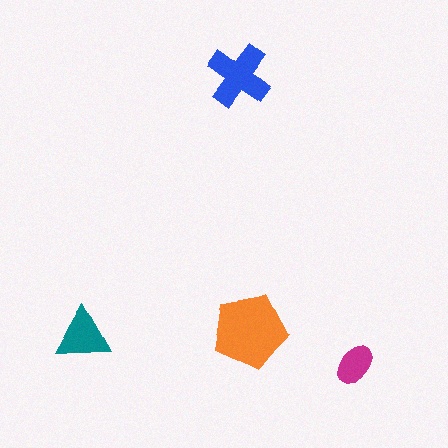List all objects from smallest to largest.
The magenta ellipse, the teal triangle, the blue cross, the orange pentagon.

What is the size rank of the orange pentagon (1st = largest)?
1st.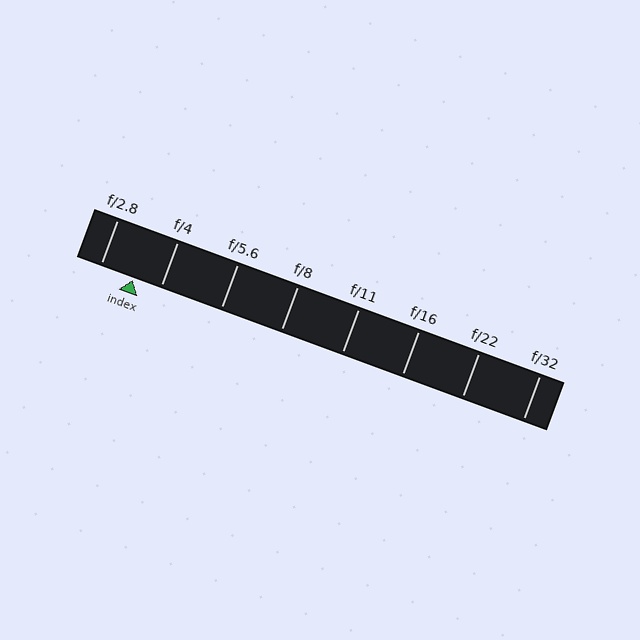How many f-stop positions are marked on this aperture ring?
There are 8 f-stop positions marked.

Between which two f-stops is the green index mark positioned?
The index mark is between f/2.8 and f/4.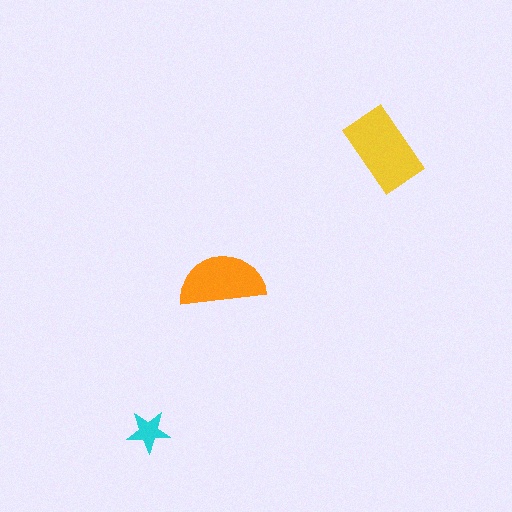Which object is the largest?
The yellow rectangle.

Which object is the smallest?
The cyan star.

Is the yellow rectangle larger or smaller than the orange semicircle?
Larger.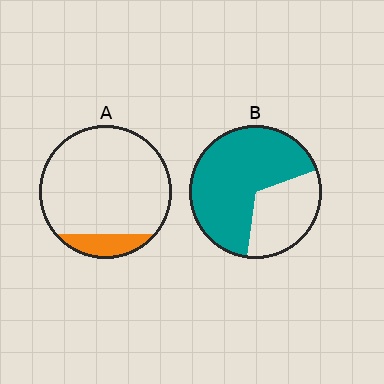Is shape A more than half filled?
No.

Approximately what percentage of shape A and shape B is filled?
A is approximately 15% and B is approximately 65%.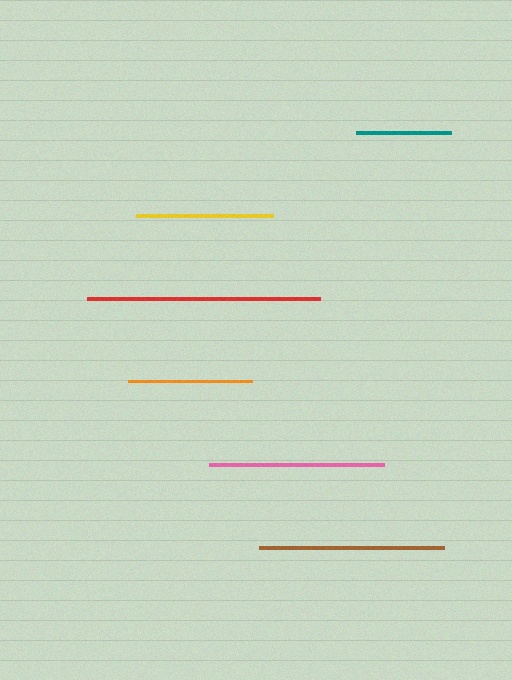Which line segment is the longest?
The red line is the longest at approximately 232 pixels.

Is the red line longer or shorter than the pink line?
The red line is longer than the pink line.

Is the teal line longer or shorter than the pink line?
The pink line is longer than the teal line.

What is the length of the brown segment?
The brown segment is approximately 186 pixels long.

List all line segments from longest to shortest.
From longest to shortest: red, brown, pink, yellow, orange, teal.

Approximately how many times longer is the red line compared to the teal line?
The red line is approximately 2.5 times the length of the teal line.